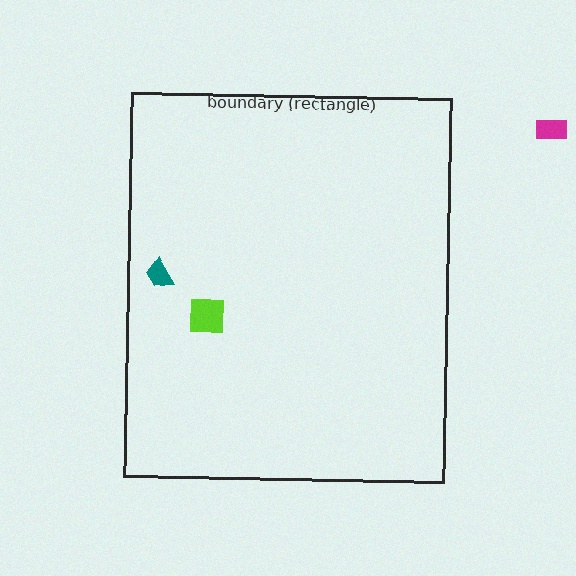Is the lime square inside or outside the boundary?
Inside.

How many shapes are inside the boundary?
2 inside, 1 outside.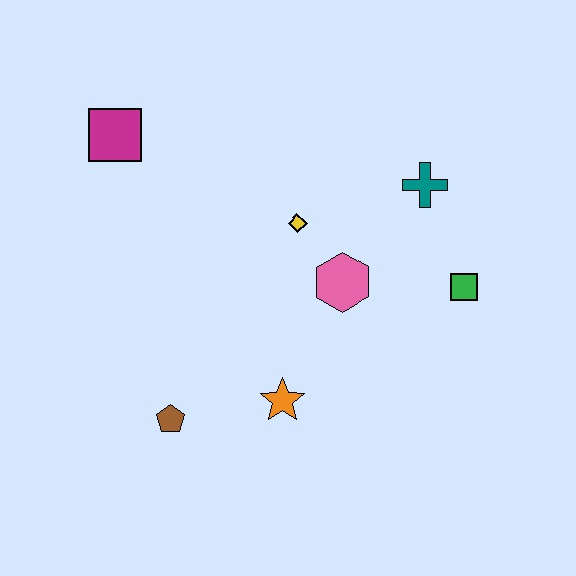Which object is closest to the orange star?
The brown pentagon is closest to the orange star.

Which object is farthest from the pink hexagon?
The magenta square is farthest from the pink hexagon.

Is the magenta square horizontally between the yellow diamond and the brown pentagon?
No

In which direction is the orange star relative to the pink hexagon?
The orange star is below the pink hexagon.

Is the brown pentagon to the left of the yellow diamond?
Yes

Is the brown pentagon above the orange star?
No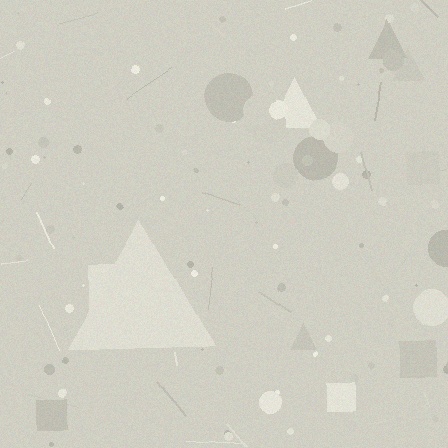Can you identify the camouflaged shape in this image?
The camouflaged shape is a triangle.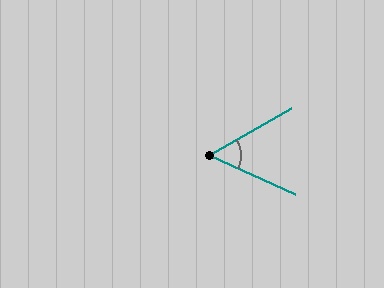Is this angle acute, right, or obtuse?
It is acute.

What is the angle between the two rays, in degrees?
Approximately 55 degrees.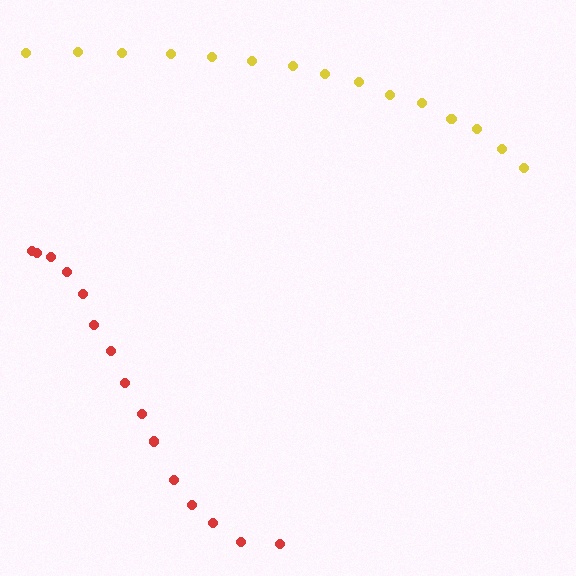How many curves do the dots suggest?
There are 2 distinct paths.